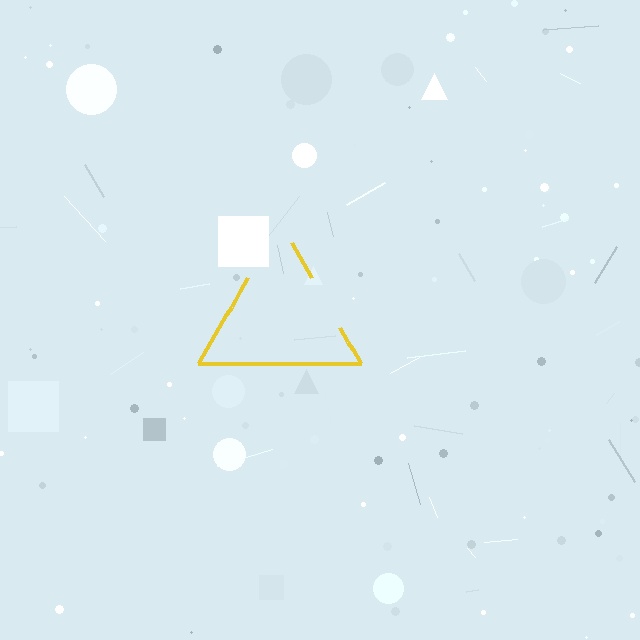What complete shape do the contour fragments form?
The contour fragments form a triangle.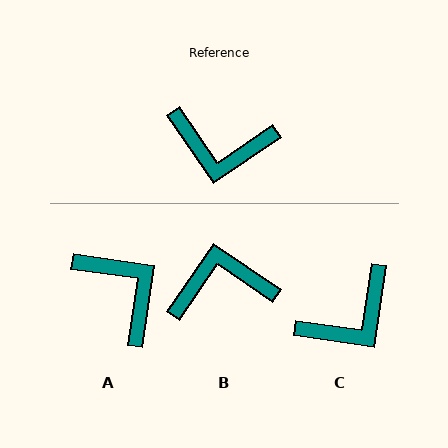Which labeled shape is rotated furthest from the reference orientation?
B, about 159 degrees away.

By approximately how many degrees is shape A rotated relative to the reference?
Approximately 137 degrees counter-clockwise.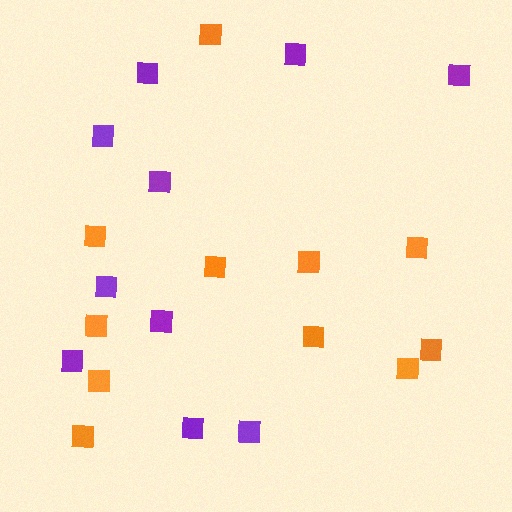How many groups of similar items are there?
There are 2 groups: one group of purple squares (10) and one group of orange squares (11).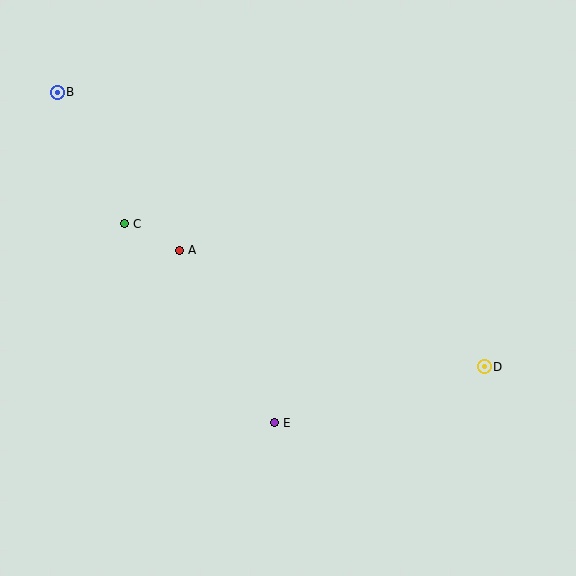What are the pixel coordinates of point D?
Point D is at (484, 367).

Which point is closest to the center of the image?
Point A at (179, 250) is closest to the center.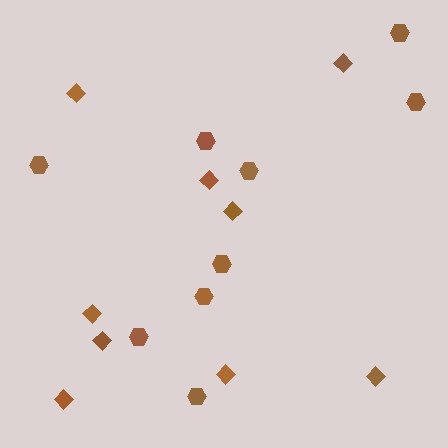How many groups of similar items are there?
There are 2 groups: one group of diamonds (9) and one group of hexagons (9).